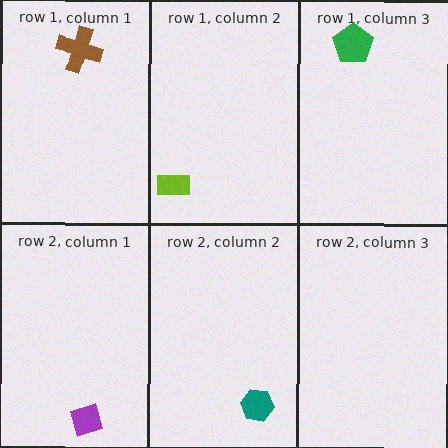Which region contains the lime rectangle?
The row 1, column 2 region.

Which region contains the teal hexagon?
The row 2, column 2 region.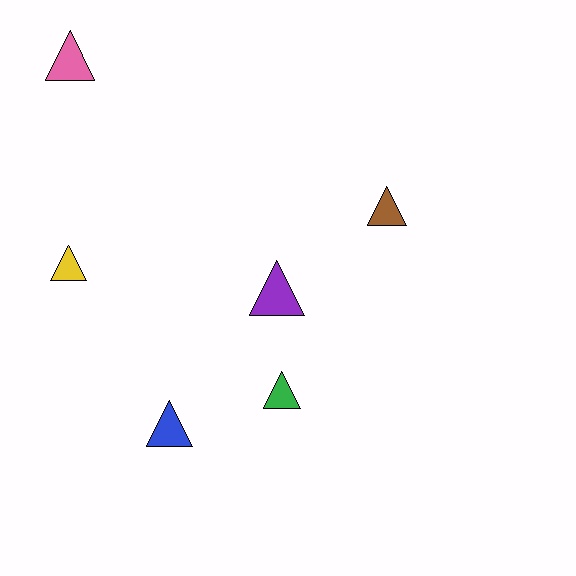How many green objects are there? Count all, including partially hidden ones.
There is 1 green object.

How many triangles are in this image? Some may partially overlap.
There are 6 triangles.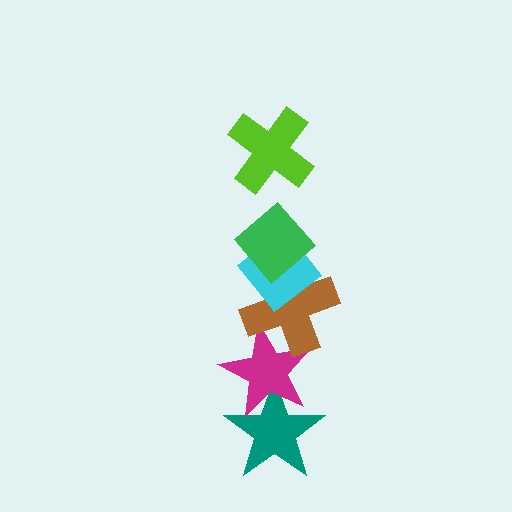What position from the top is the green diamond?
The green diamond is 2nd from the top.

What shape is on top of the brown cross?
The cyan diamond is on top of the brown cross.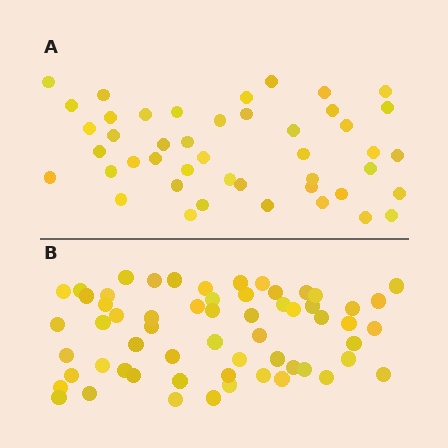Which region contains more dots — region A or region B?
Region B (the bottom region) has more dots.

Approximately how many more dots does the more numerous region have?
Region B has approximately 15 more dots than region A.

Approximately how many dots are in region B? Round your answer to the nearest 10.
About 60 dots.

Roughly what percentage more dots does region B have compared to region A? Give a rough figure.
About 35% more.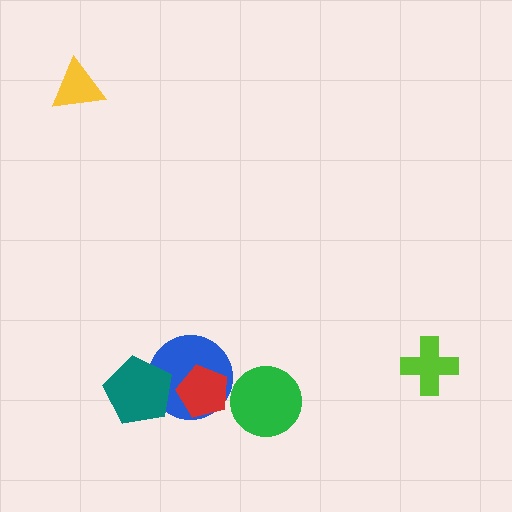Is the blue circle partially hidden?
Yes, it is partially covered by another shape.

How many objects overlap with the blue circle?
2 objects overlap with the blue circle.